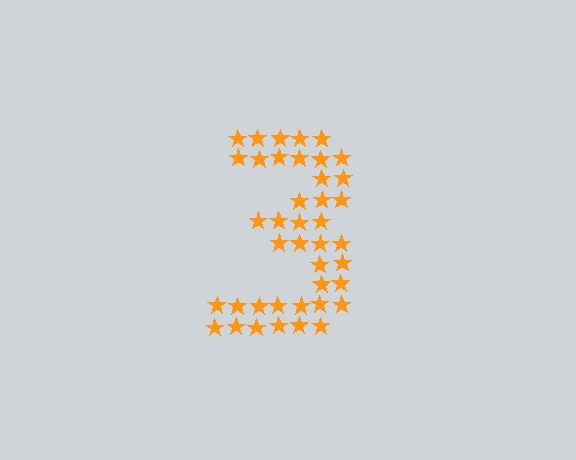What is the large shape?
The large shape is the digit 3.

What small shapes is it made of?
It is made of small stars.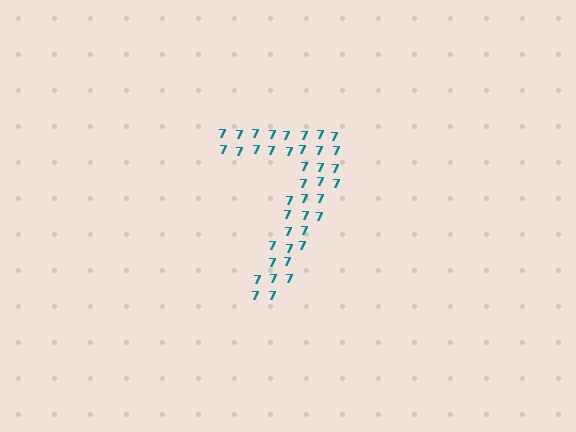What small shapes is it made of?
It is made of small digit 7's.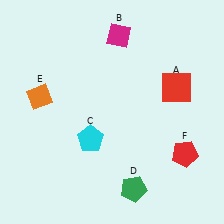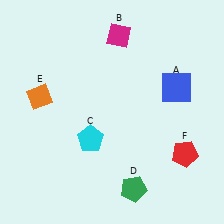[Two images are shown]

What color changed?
The square (A) changed from red in Image 1 to blue in Image 2.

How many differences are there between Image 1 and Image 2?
There is 1 difference between the two images.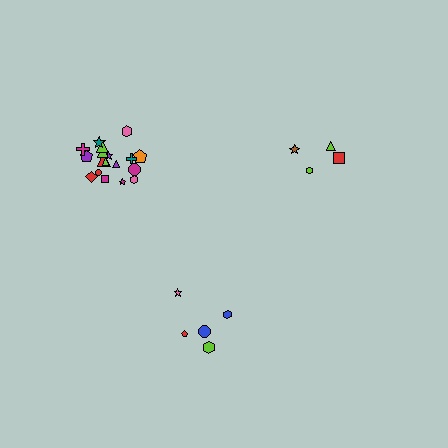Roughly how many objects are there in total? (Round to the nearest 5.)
Roughly 25 objects in total.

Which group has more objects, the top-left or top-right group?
The top-left group.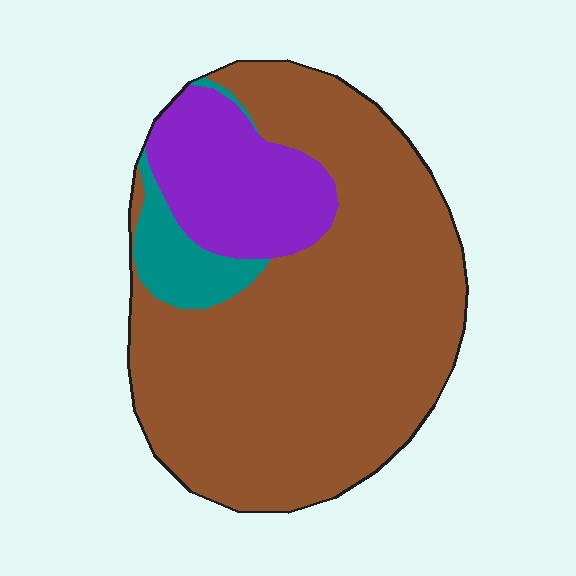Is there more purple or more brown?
Brown.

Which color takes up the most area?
Brown, at roughly 75%.